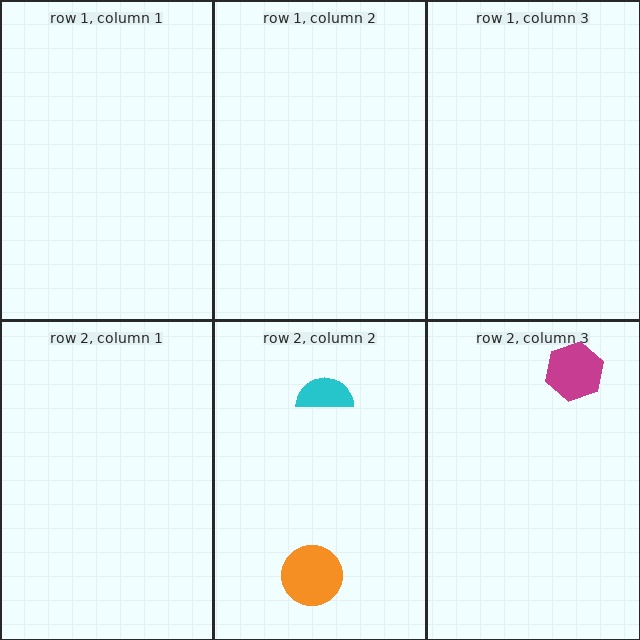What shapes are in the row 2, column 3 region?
The magenta hexagon.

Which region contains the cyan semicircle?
The row 2, column 2 region.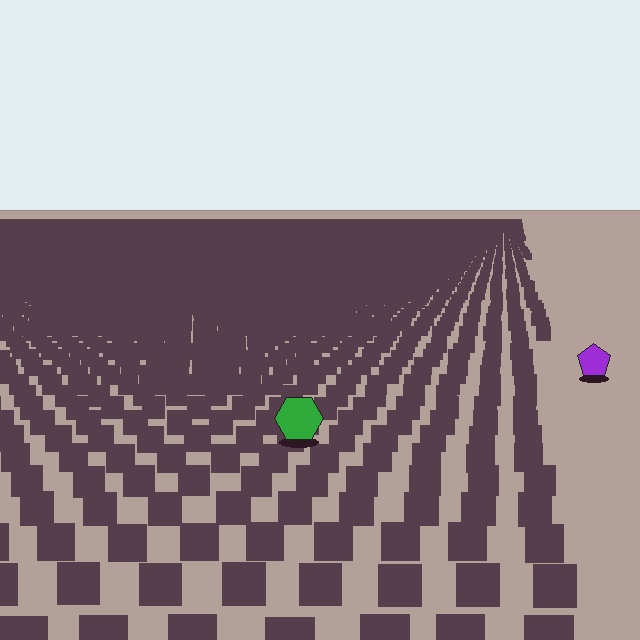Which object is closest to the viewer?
The green hexagon is closest. The texture marks near it are larger and more spread out.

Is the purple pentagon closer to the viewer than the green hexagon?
No. The green hexagon is closer — you can tell from the texture gradient: the ground texture is coarser near it.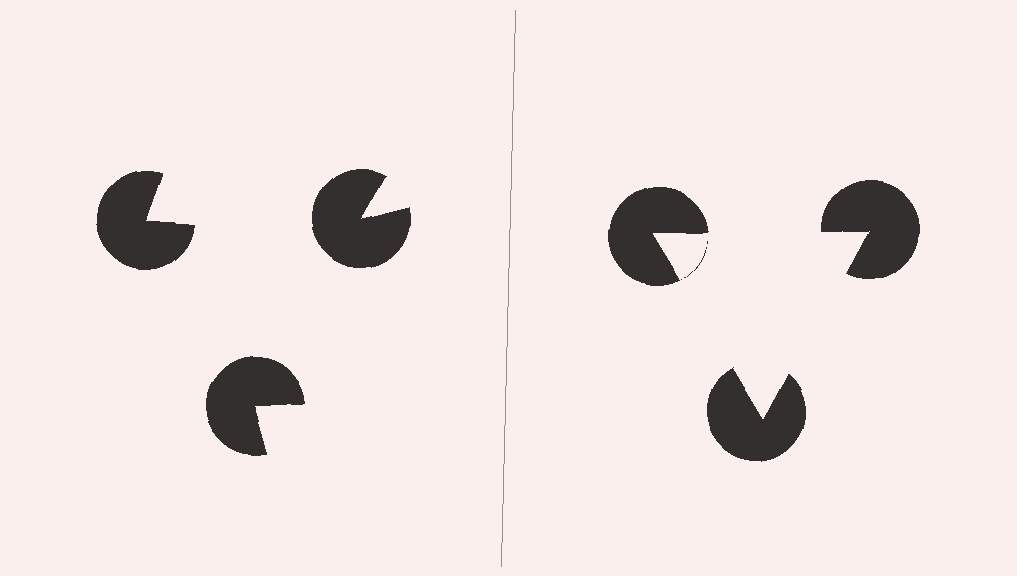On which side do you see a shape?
An illusory triangle appears on the right side. On the left side the wedge cuts are rotated, so no coherent shape forms.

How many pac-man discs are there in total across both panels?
6 — 3 on each side.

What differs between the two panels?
The pac-man discs are positioned identically on both sides; only the wedge orientations differ. On the right they align to a triangle; on the left they are misaligned.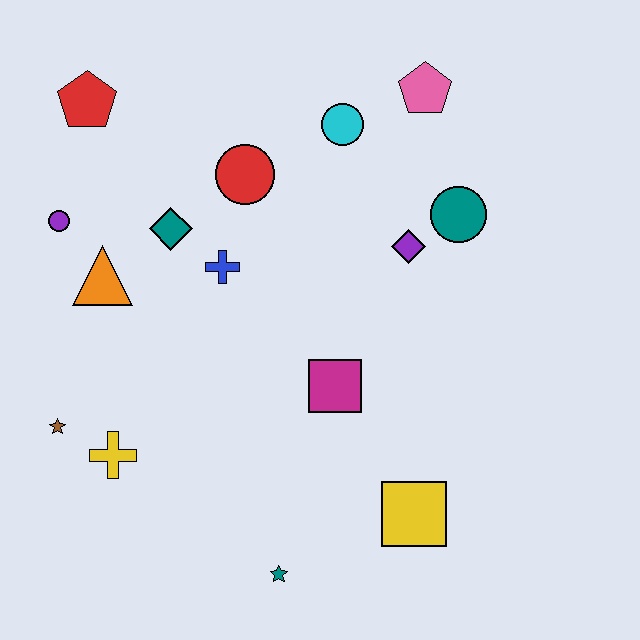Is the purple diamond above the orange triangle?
Yes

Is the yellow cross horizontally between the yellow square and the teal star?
No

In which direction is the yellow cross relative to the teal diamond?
The yellow cross is below the teal diamond.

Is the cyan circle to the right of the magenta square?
Yes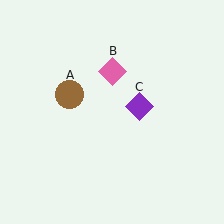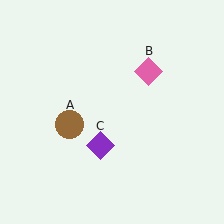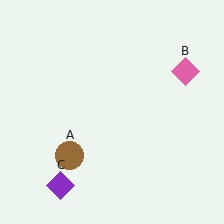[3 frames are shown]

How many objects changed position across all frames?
3 objects changed position: brown circle (object A), pink diamond (object B), purple diamond (object C).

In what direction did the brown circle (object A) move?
The brown circle (object A) moved down.